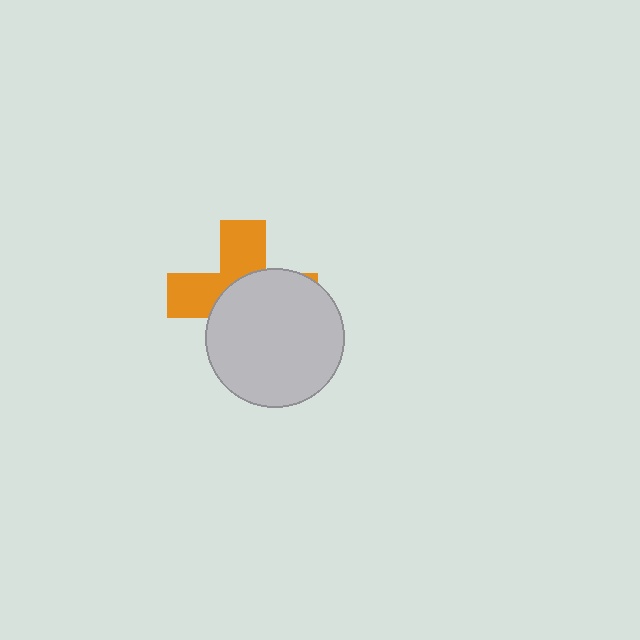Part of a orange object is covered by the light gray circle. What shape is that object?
It is a cross.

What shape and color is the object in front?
The object in front is a light gray circle.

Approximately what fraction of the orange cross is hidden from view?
Roughly 58% of the orange cross is hidden behind the light gray circle.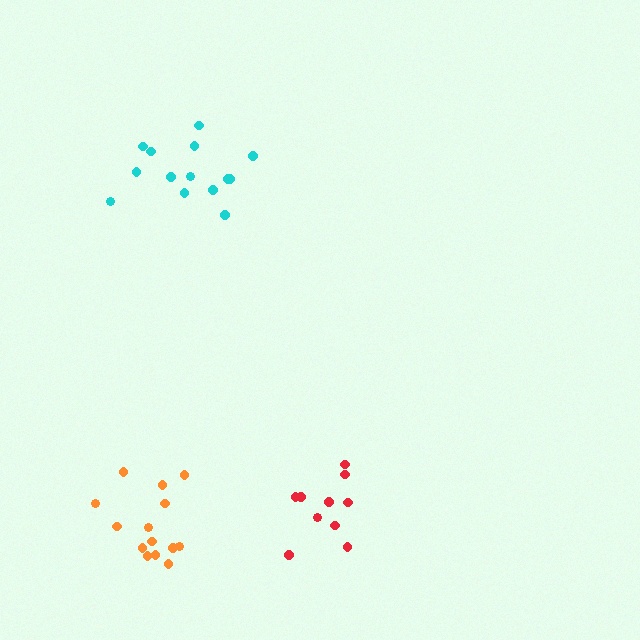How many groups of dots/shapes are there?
There are 3 groups.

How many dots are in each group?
Group 1: 14 dots, Group 2: 10 dots, Group 3: 14 dots (38 total).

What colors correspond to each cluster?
The clusters are colored: cyan, red, orange.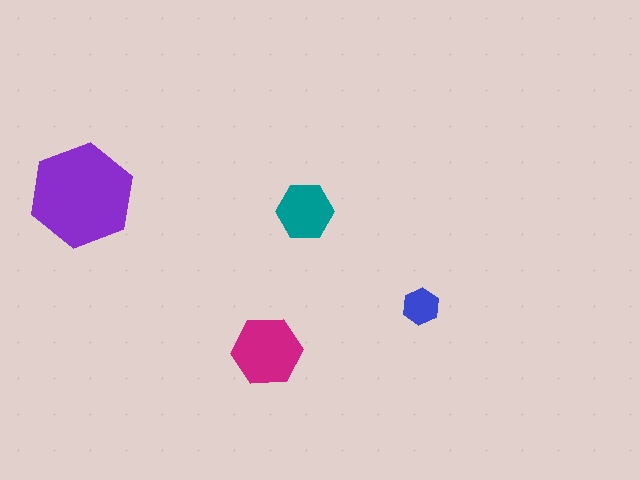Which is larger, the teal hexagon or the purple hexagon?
The purple one.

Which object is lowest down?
The magenta hexagon is bottommost.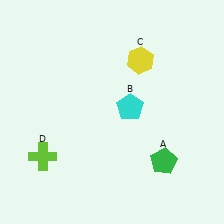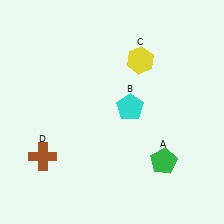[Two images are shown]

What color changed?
The cross (D) changed from lime in Image 1 to brown in Image 2.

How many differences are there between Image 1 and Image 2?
There is 1 difference between the two images.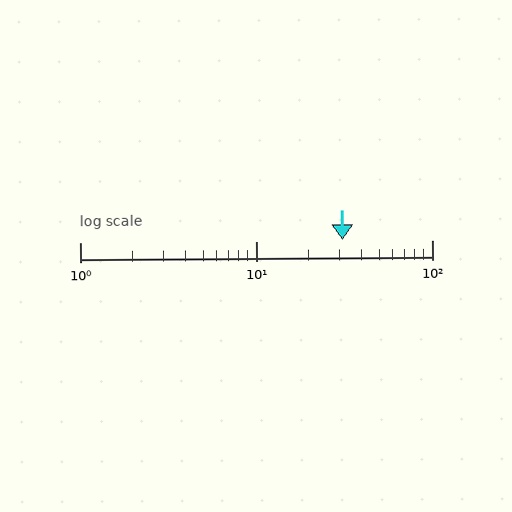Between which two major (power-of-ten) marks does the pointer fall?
The pointer is between 10 and 100.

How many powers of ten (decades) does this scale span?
The scale spans 2 decades, from 1 to 100.